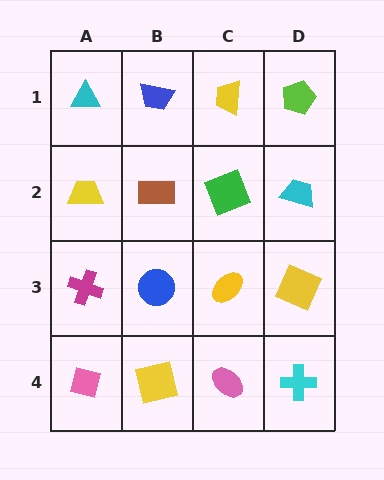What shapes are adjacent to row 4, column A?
A magenta cross (row 3, column A), a yellow square (row 4, column B).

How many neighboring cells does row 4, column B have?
3.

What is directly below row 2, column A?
A magenta cross.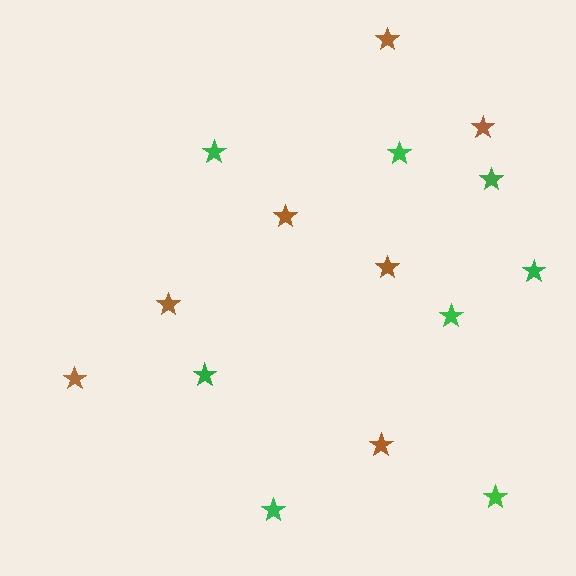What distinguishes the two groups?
There are 2 groups: one group of brown stars (7) and one group of green stars (8).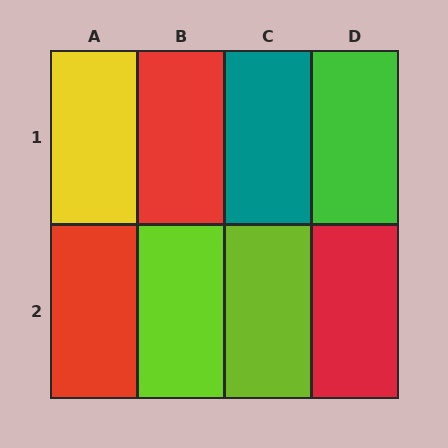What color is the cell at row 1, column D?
Green.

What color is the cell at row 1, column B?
Red.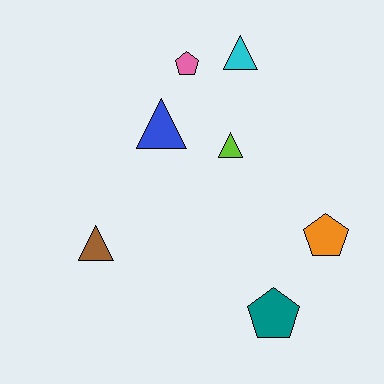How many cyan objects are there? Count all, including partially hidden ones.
There is 1 cyan object.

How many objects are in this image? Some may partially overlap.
There are 7 objects.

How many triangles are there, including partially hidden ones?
There are 4 triangles.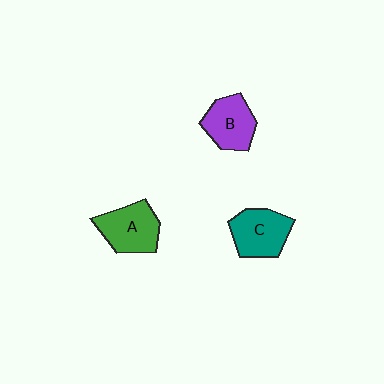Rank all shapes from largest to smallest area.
From largest to smallest: A (green), C (teal), B (purple).